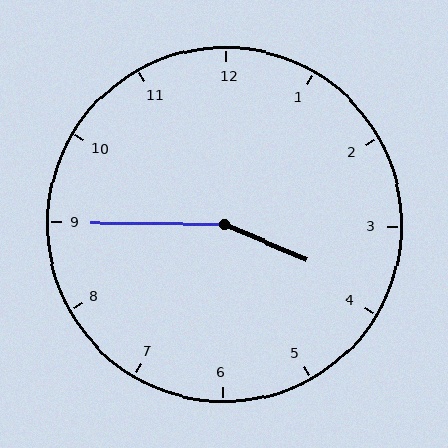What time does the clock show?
3:45.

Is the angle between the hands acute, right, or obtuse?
It is obtuse.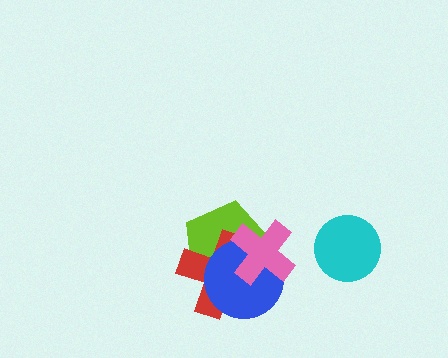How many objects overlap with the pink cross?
3 objects overlap with the pink cross.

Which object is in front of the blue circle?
The pink cross is in front of the blue circle.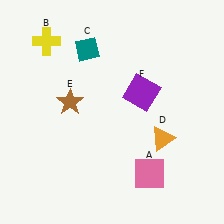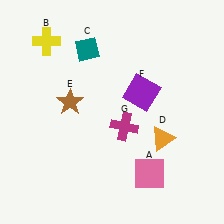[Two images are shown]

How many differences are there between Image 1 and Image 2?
There is 1 difference between the two images.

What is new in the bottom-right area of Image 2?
A magenta cross (G) was added in the bottom-right area of Image 2.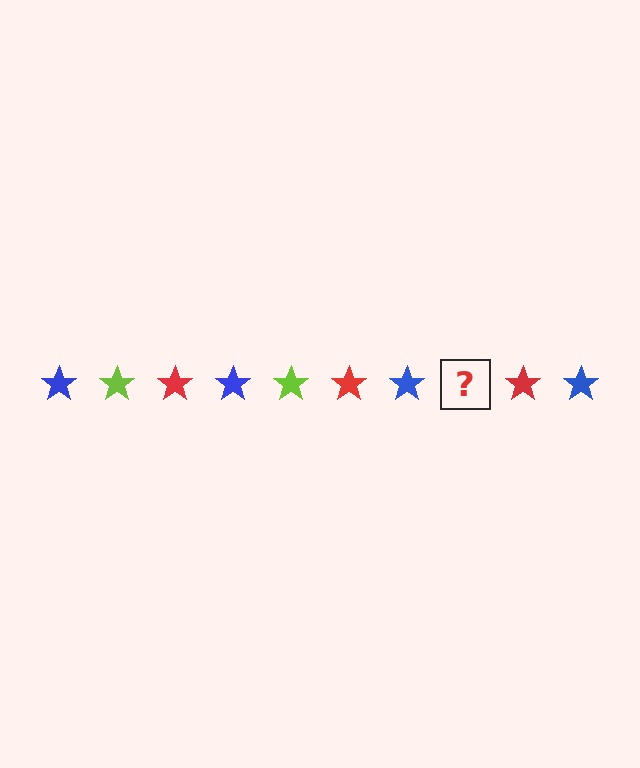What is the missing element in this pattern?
The missing element is a lime star.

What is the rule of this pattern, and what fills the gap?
The rule is that the pattern cycles through blue, lime, red stars. The gap should be filled with a lime star.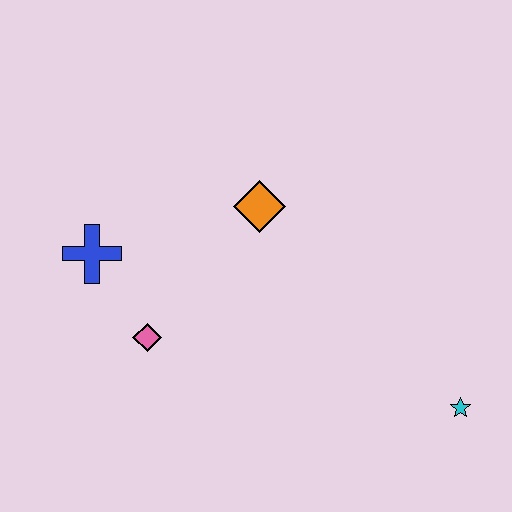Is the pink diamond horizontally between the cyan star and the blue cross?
Yes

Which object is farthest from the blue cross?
The cyan star is farthest from the blue cross.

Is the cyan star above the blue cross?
No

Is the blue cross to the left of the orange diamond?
Yes